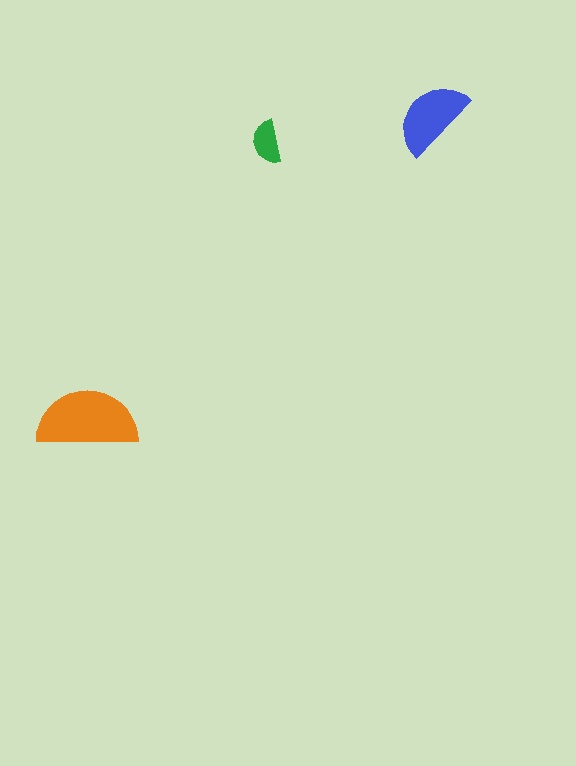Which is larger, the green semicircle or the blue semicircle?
The blue one.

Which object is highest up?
The blue semicircle is topmost.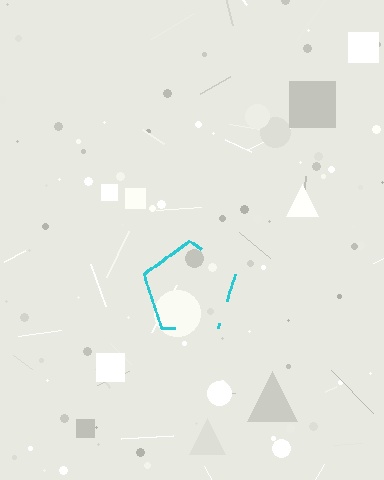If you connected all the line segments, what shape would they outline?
They would outline a pentagon.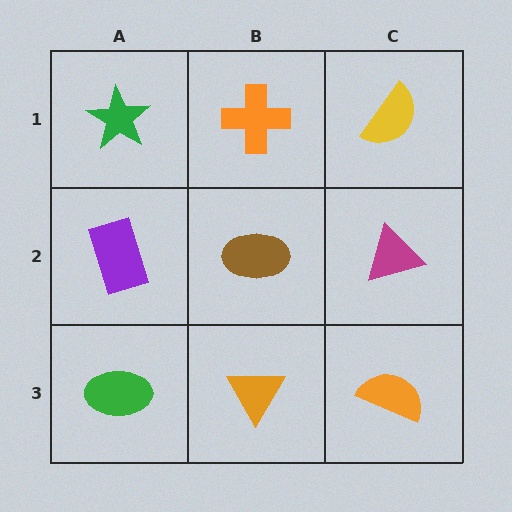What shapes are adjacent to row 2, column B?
An orange cross (row 1, column B), an orange triangle (row 3, column B), a purple rectangle (row 2, column A), a magenta triangle (row 2, column C).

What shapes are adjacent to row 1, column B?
A brown ellipse (row 2, column B), a green star (row 1, column A), a yellow semicircle (row 1, column C).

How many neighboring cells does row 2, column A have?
3.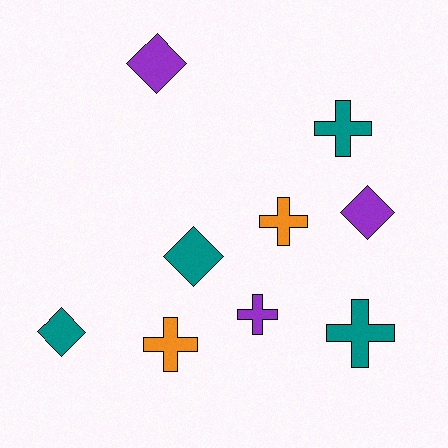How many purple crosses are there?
There is 1 purple cross.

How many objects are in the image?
There are 9 objects.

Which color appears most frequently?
Teal, with 4 objects.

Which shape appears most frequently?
Cross, with 5 objects.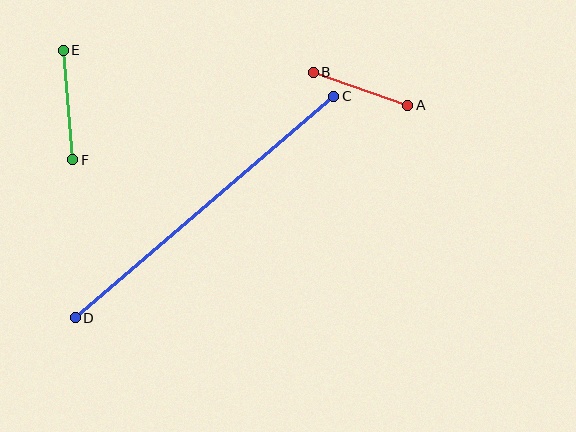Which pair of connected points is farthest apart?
Points C and D are farthest apart.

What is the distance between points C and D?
The distance is approximately 340 pixels.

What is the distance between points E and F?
The distance is approximately 110 pixels.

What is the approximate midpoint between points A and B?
The midpoint is at approximately (360, 89) pixels.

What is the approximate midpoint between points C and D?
The midpoint is at approximately (205, 207) pixels.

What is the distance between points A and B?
The distance is approximately 100 pixels.